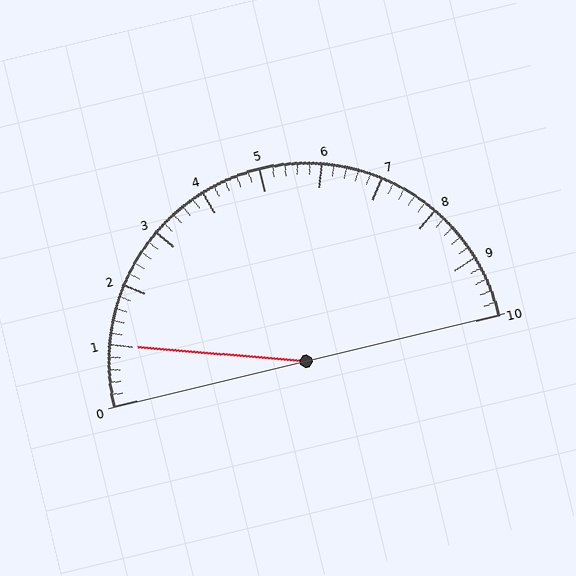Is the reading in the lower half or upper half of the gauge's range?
The reading is in the lower half of the range (0 to 10).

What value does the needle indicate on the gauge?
The needle indicates approximately 1.0.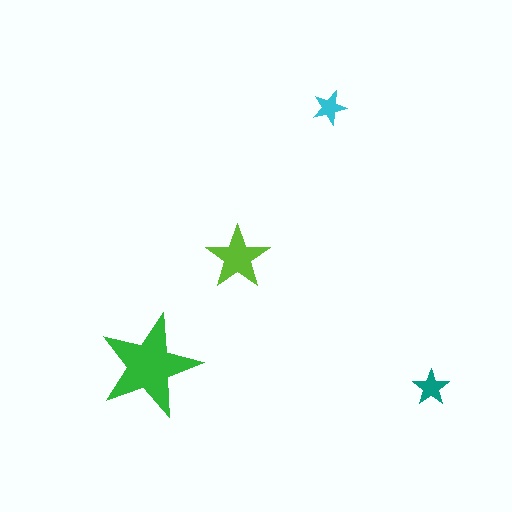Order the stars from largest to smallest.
the green one, the lime one, the teal one, the cyan one.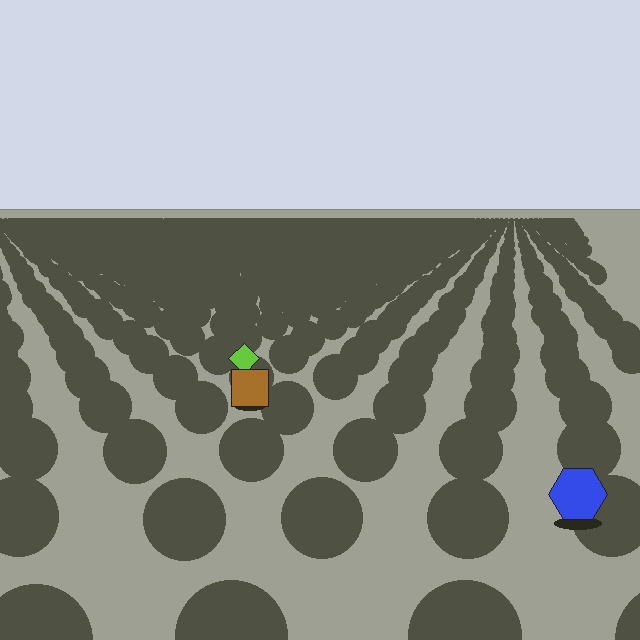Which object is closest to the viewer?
The blue hexagon is closest. The texture marks near it are larger and more spread out.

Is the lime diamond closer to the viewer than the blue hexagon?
No. The blue hexagon is closer — you can tell from the texture gradient: the ground texture is coarser near it.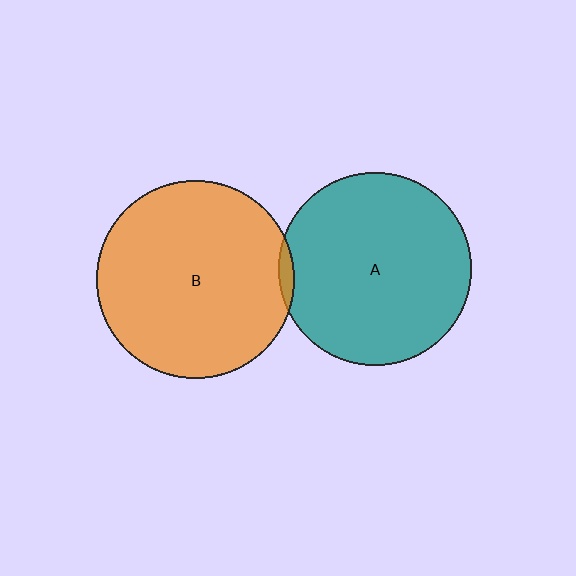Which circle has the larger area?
Circle B (orange).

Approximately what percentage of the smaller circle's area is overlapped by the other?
Approximately 5%.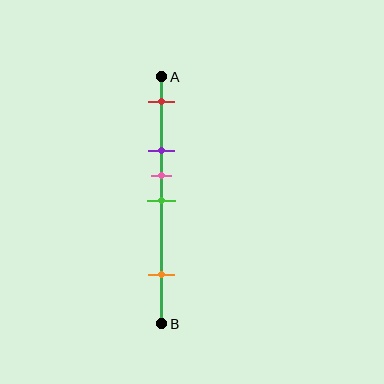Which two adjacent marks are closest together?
The pink and green marks are the closest adjacent pair.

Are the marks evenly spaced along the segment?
No, the marks are not evenly spaced.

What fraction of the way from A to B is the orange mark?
The orange mark is approximately 80% (0.8) of the way from A to B.